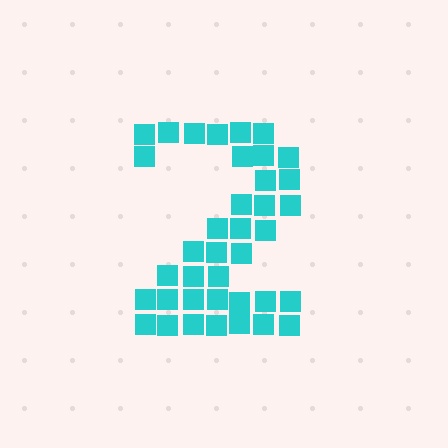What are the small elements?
The small elements are squares.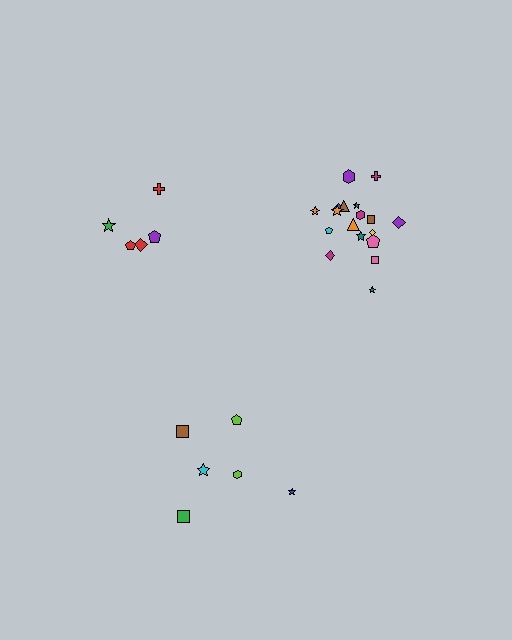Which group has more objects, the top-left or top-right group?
The top-right group.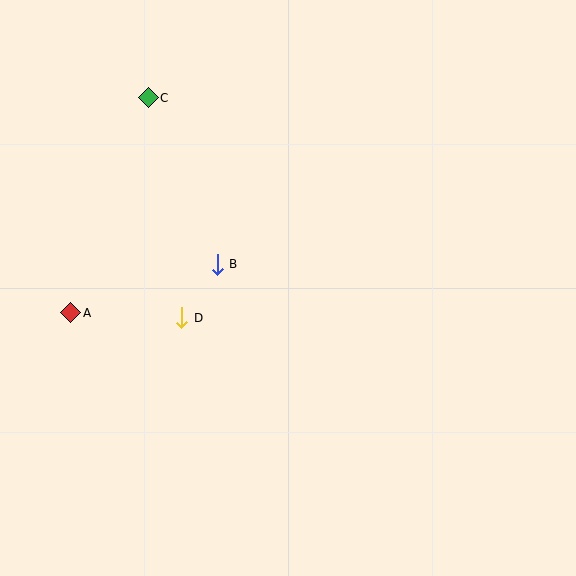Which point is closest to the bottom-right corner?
Point D is closest to the bottom-right corner.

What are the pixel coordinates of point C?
Point C is at (148, 98).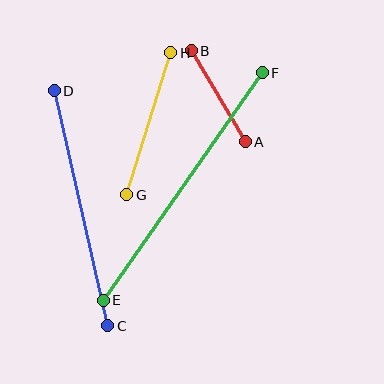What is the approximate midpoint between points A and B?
The midpoint is at approximately (218, 96) pixels.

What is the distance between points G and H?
The distance is approximately 149 pixels.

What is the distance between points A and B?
The distance is approximately 106 pixels.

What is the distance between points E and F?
The distance is approximately 278 pixels.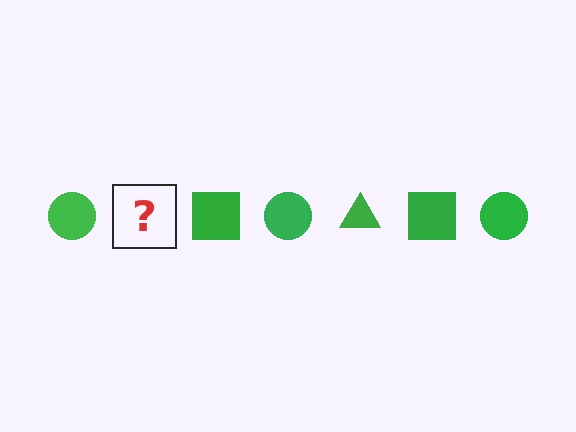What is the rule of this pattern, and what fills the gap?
The rule is that the pattern cycles through circle, triangle, square shapes in green. The gap should be filled with a green triangle.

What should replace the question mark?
The question mark should be replaced with a green triangle.